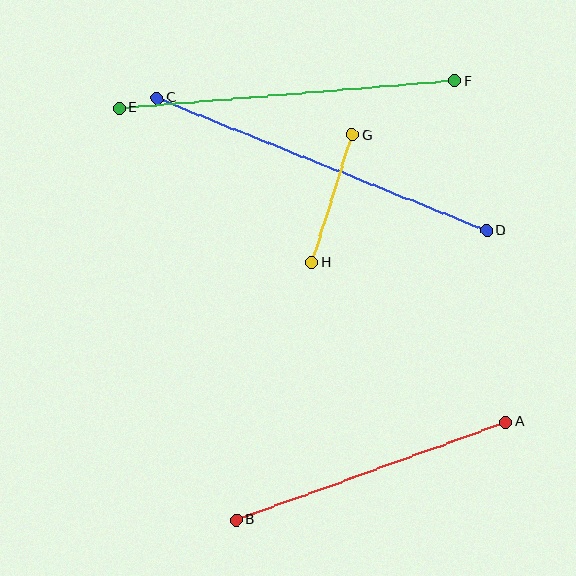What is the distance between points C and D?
The distance is approximately 355 pixels.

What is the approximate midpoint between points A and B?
The midpoint is at approximately (371, 471) pixels.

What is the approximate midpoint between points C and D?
The midpoint is at approximately (322, 164) pixels.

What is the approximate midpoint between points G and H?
The midpoint is at approximately (332, 199) pixels.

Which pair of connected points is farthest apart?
Points C and D are farthest apart.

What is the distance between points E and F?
The distance is approximately 337 pixels.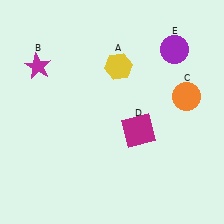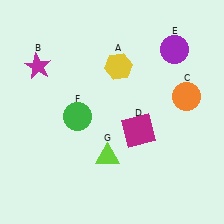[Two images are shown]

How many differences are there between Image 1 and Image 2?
There are 2 differences between the two images.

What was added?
A green circle (F), a lime triangle (G) were added in Image 2.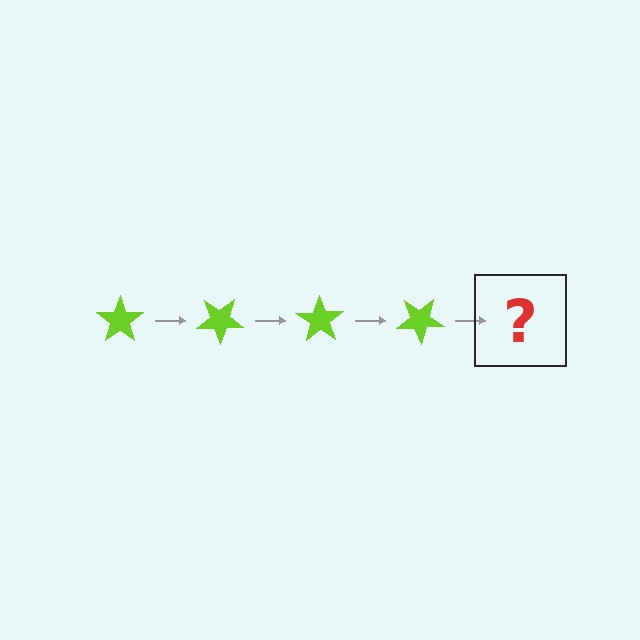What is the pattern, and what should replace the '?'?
The pattern is that the star rotates 35 degrees each step. The '?' should be a lime star rotated 140 degrees.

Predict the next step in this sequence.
The next step is a lime star rotated 140 degrees.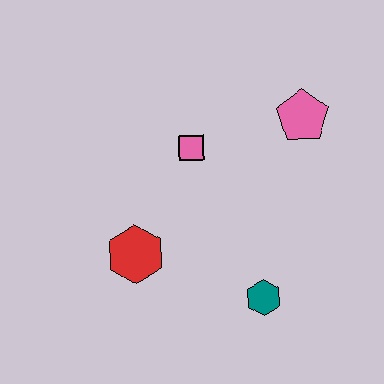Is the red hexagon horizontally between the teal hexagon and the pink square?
No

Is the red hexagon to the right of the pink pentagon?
No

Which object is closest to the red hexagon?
The pink square is closest to the red hexagon.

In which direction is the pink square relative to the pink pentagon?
The pink square is to the left of the pink pentagon.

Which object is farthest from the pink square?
The teal hexagon is farthest from the pink square.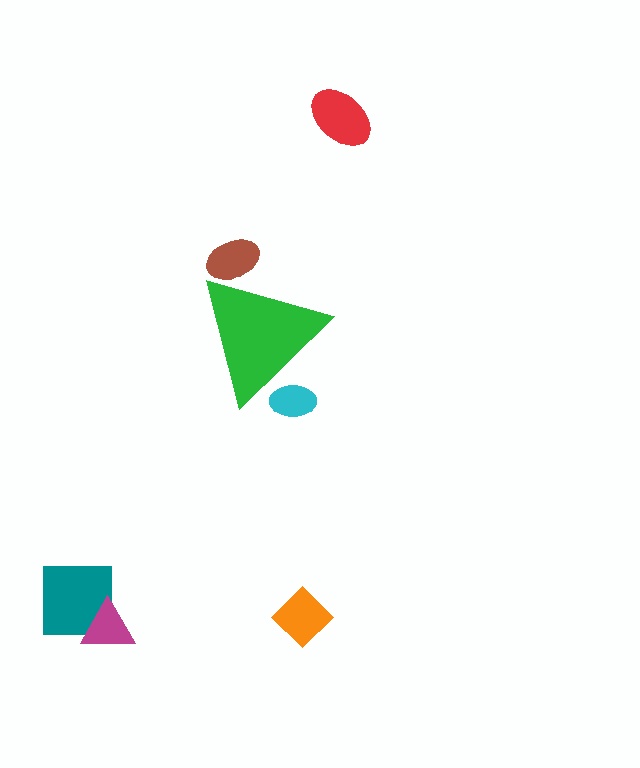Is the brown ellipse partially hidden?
Yes, the brown ellipse is partially hidden behind the green triangle.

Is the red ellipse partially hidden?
No, the red ellipse is fully visible.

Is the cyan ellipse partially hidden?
Yes, the cyan ellipse is partially hidden behind the green triangle.